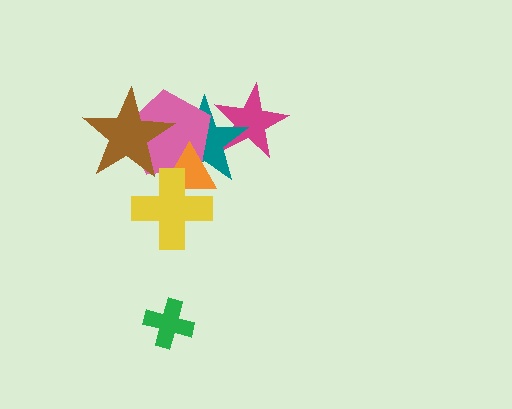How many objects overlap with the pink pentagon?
4 objects overlap with the pink pentagon.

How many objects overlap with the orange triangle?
4 objects overlap with the orange triangle.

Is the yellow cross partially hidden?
No, no other shape covers it.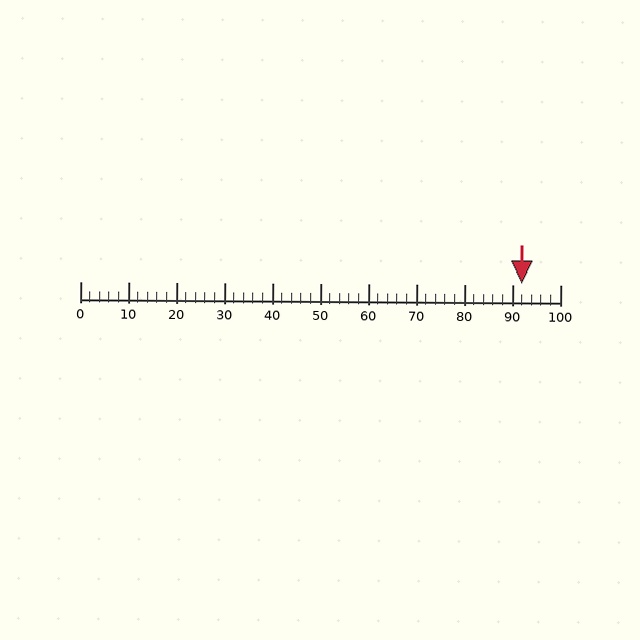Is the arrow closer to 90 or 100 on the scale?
The arrow is closer to 90.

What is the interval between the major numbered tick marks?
The major tick marks are spaced 10 units apart.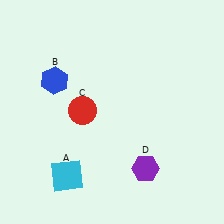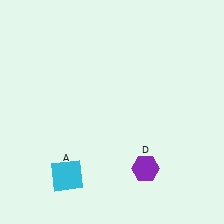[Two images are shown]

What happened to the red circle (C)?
The red circle (C) was removed in Image 2. It was in the top-left area of Image 1.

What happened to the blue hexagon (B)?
The blue hexagon (B) was removed in Image 2. It was in the top-left area of Image 1.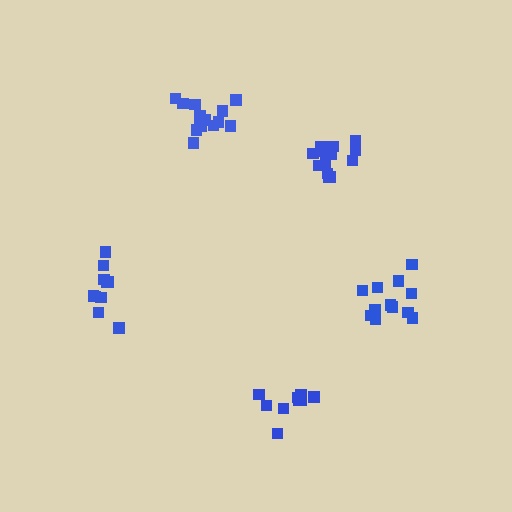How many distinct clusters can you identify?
There are 5 distinct clusters.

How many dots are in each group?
Group 1: 10 dots, Group 2: 14 dots, Group 3: 9 dots, Group 4: 12 dots, Group 5: 14 dots (59 total).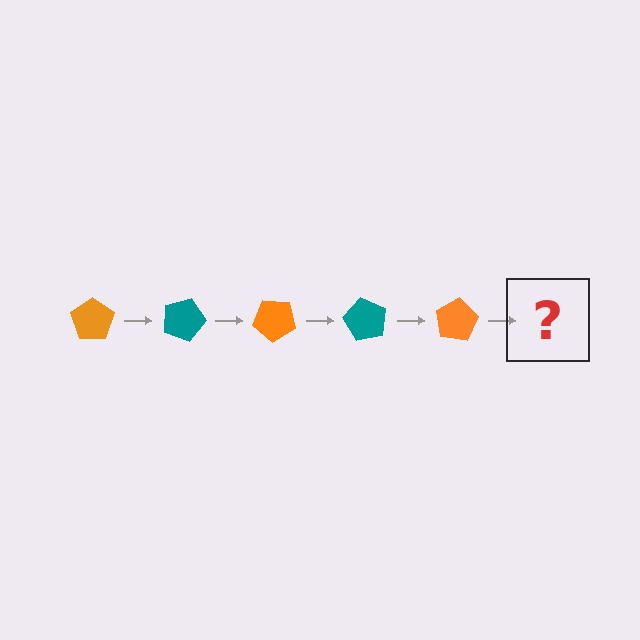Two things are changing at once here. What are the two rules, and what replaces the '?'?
The two rules are that it rotates 20 degrees each step and the color cycles through orange and teal. The '?' should be a teal pentagon, rotated 100 degrees from the start.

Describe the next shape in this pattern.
It should be a teal pentagon, rotated 100 degrees from the start.